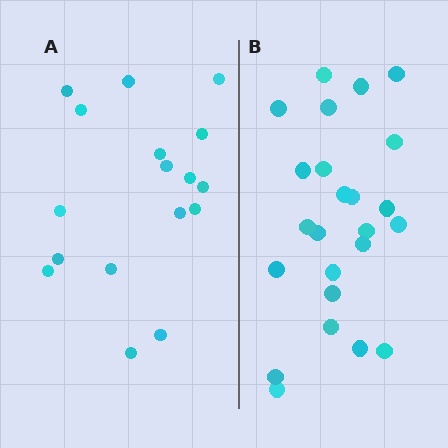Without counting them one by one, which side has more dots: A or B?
Region B (the right region) has more dots.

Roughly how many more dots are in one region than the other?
Region B has roughly 8 or so more dots than region A.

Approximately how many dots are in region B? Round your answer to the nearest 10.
About 20 dots. (The exact count is 24, which rounds to 20.)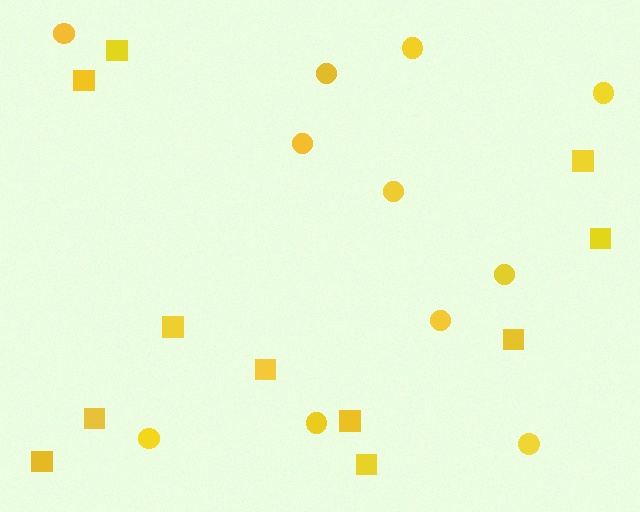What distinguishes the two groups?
There are 2 groups: one group of squares (11) and one group of circles (11).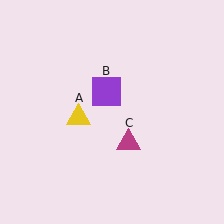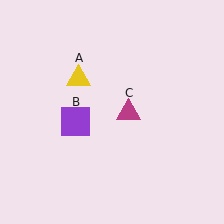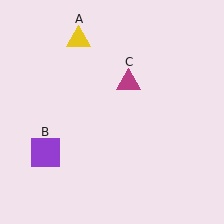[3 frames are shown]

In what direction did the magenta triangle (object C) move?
The magenta triangle (object C) moved up.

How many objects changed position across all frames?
3 objects changed position: yellow triangle (object A), purple square (object B), magenta triangle (object C).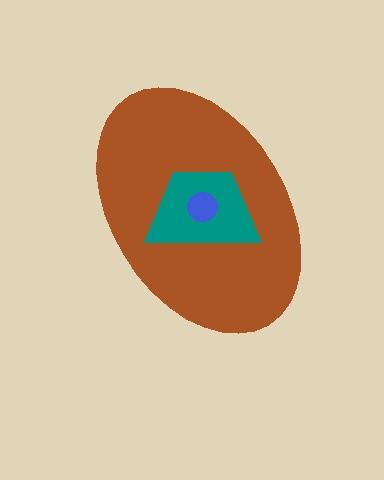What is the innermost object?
The blue circle.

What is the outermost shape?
The brown ellipse.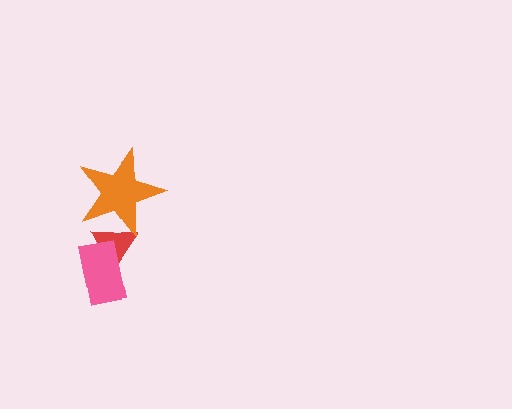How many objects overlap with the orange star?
1 object overlaps with the orange star.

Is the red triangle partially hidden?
Yes, it is partially covered by another shape.